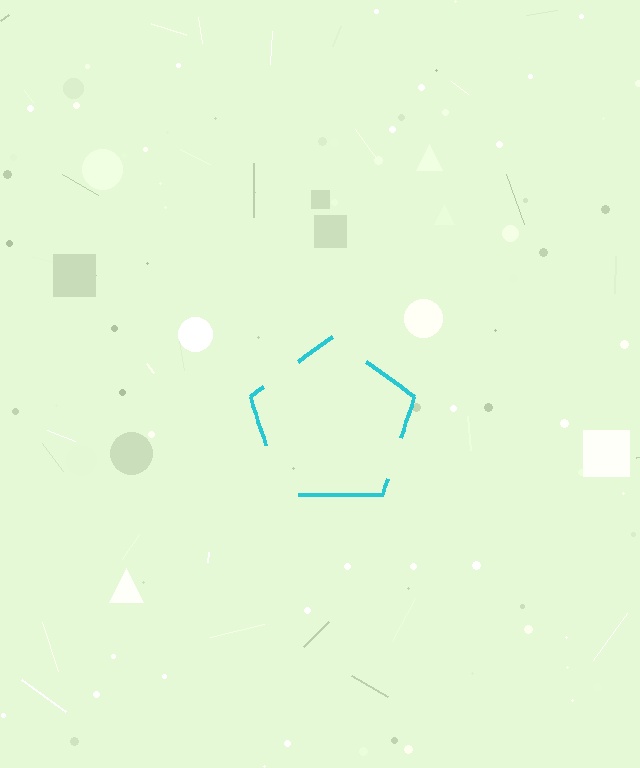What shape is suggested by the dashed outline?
The dashed outline suggests a pentagon.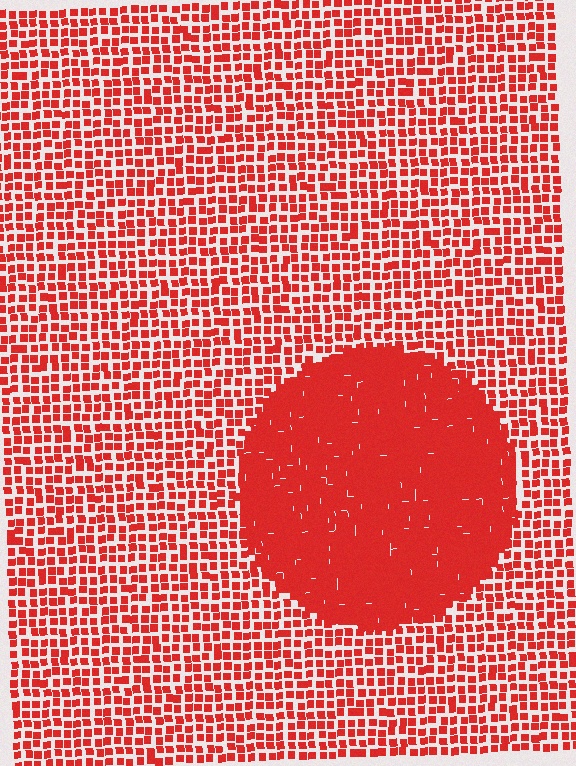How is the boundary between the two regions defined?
The boundary is defined by a change in element density (approximately 2.3x ratio). All elements are the same color, size, and shape.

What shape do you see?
I see a circle.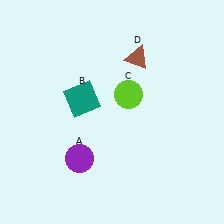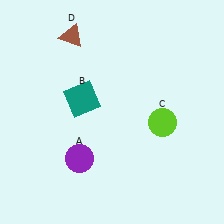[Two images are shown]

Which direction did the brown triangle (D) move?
The brown triangle (D) moved left.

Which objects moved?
The objects that moved are: the lime circle (C), the brown triangle (D).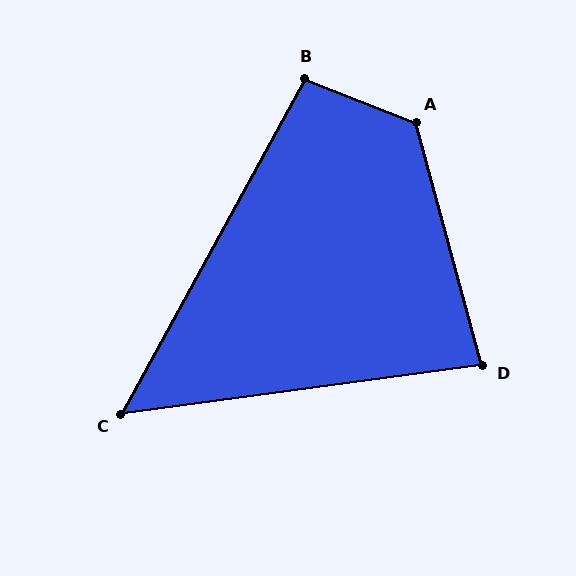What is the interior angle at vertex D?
Approximately 82 degrees (acute).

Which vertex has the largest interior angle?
A, at approximately 126 degrees.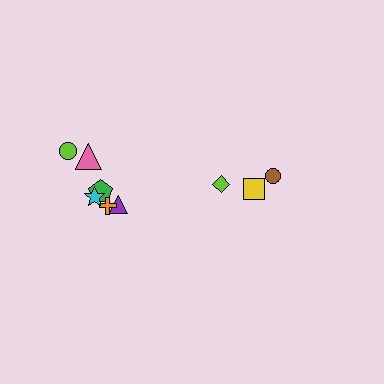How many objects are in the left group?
There are 6 objects.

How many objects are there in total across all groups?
There are 9 objects.